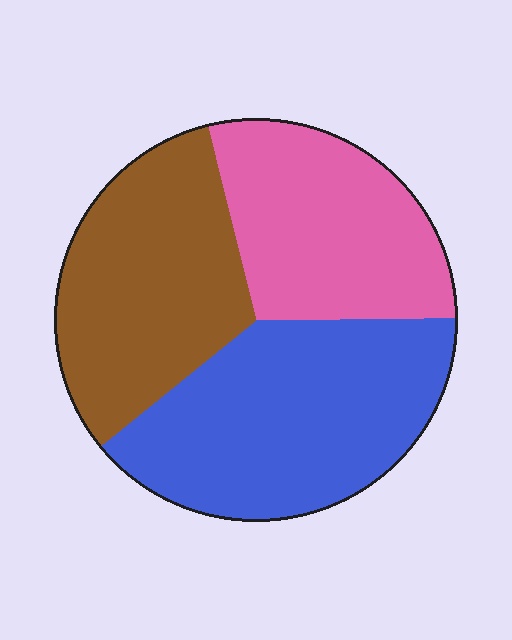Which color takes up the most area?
Blue, at roughly 40%.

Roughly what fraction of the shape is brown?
Brown covers around 30% of the shape.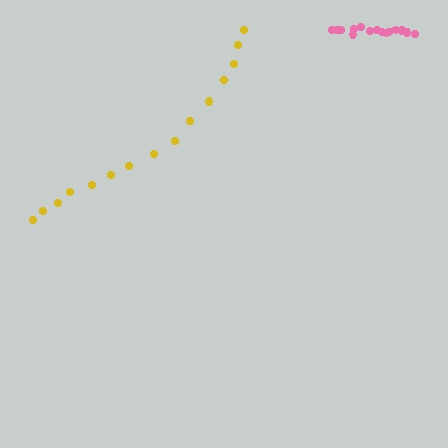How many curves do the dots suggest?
There are 2 distinct paths.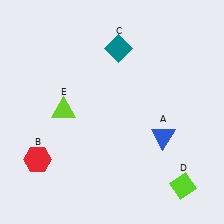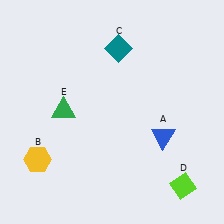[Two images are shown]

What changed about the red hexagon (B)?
In Image 1, B is red. In Image 2, it changed to yellow.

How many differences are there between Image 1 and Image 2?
There are 2 differences between the two images.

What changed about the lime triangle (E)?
In Image 1, E is lime. In Image 2, it changed to green.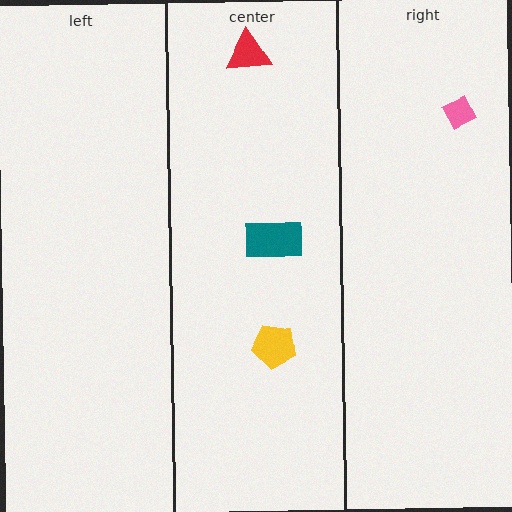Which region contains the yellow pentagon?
The center region.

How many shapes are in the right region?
1.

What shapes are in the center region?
The red triangle, the yellow pentagon, the teal rectangle.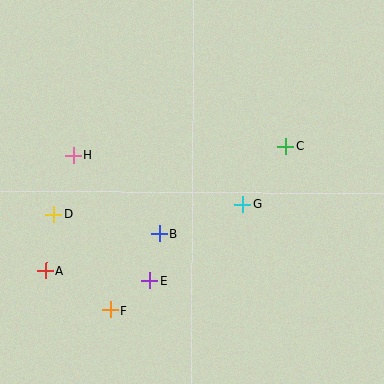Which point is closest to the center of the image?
Point G at (243, 205) is closest to the center.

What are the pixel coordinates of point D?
Point D is at (54, 214).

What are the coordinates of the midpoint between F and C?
The midpoint between F and C is at (198, 228).